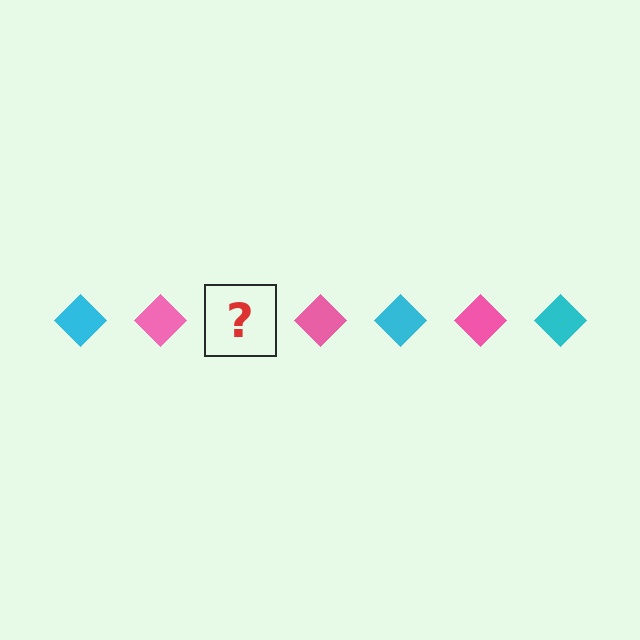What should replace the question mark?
The question mark should be replaced with a cyan diamond.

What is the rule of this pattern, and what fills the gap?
The rule is that the pattern cycles through cyan, pink diamonds. The gap should be filled with a cyan diamond.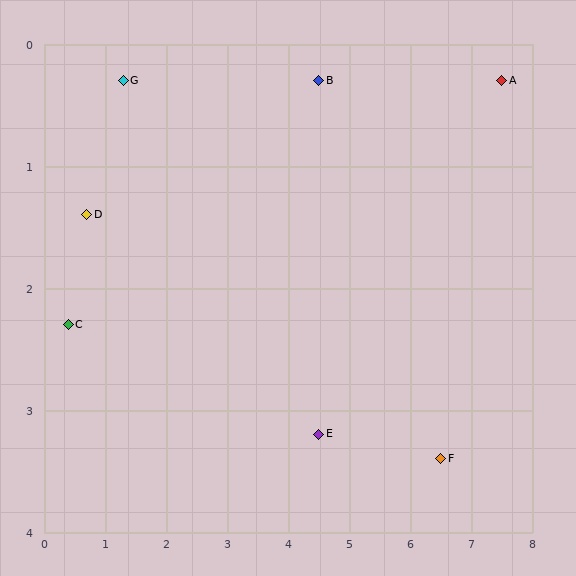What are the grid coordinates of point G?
Point G is at approximately (1.3, 0.3).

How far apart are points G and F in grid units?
Points G and F are about 6.1 grid units apart.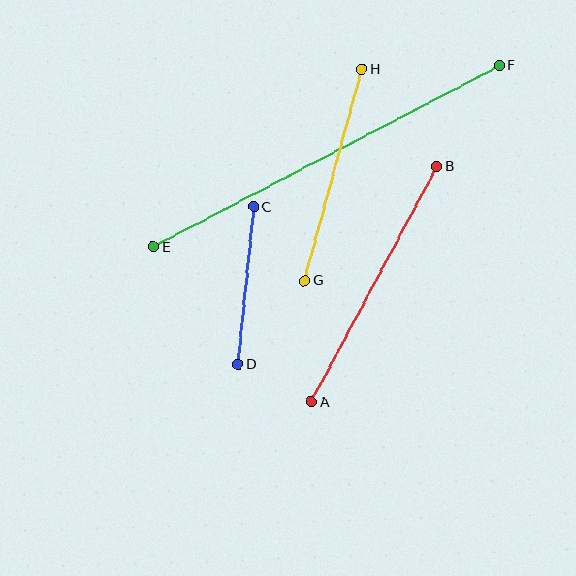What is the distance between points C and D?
The distance is approximately 158 pixels.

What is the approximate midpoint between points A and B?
The midpoint is at approximately (374, 284) pixels.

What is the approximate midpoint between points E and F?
The midpoint is at approximately (327, 156) pixels.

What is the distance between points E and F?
The distance is approximately 391 pixels.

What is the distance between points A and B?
The distance is approximately 267 pixels.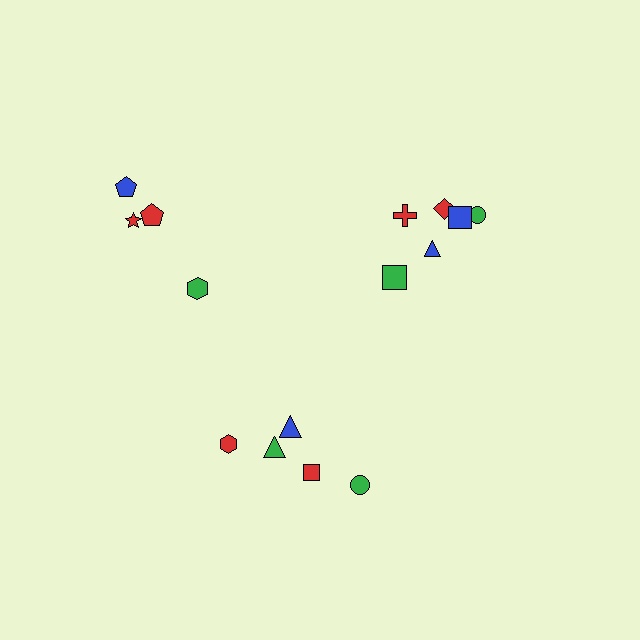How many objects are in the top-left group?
There are 4 objects.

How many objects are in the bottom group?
There are 5 objects.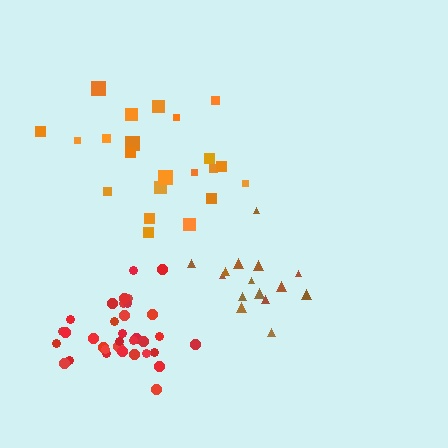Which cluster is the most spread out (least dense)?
Orange.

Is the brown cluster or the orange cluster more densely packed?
Brown.